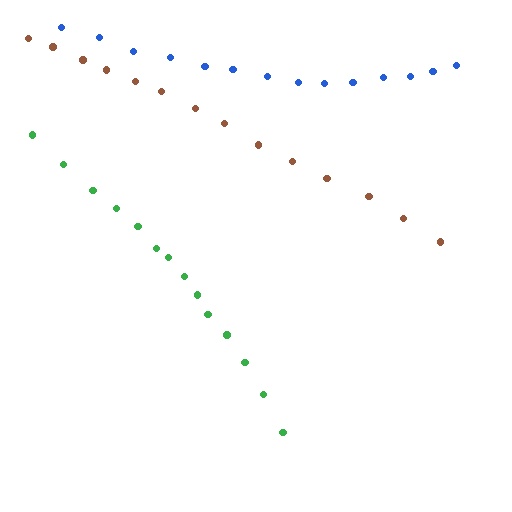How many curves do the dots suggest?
There are 3 distinct paths.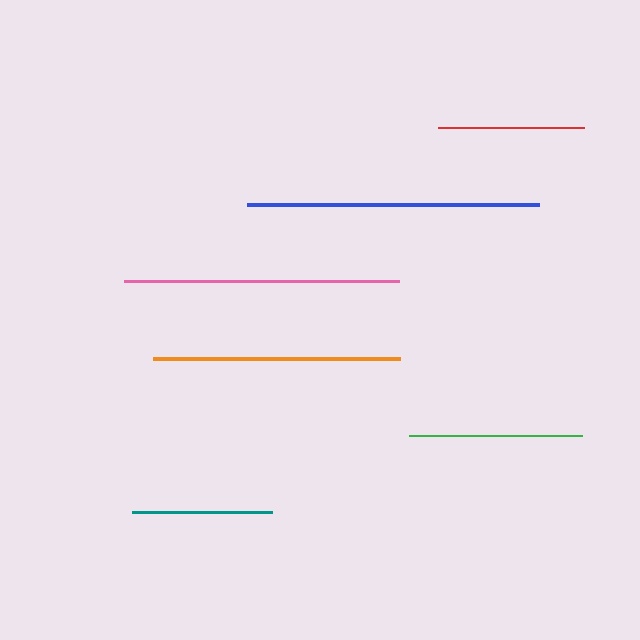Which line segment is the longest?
The blue line is the longest at approximately 291 pixels.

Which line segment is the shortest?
The teal line is the shortest at approximately 140 pixels.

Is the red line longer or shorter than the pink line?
The pink line is longer than the red line.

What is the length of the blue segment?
The blue segment is approximately 291 pixels long.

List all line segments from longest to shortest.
From longest to shortest: blue, pink, orange, green, red, teal.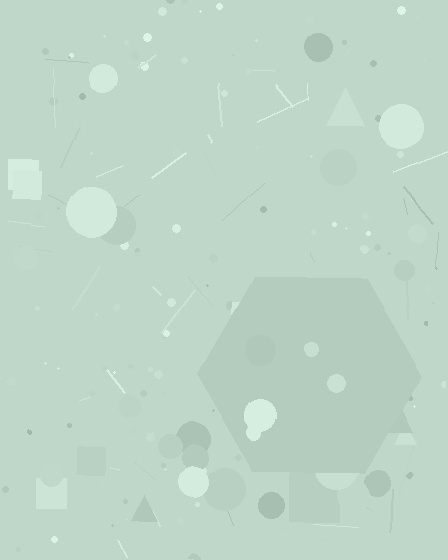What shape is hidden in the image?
A hexagon is hidden in the image.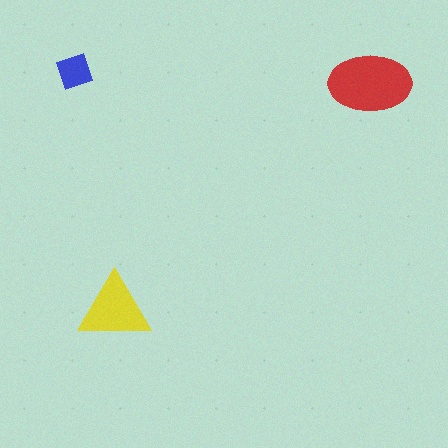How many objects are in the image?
There are 3 objects in the image.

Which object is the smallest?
The blue diamond.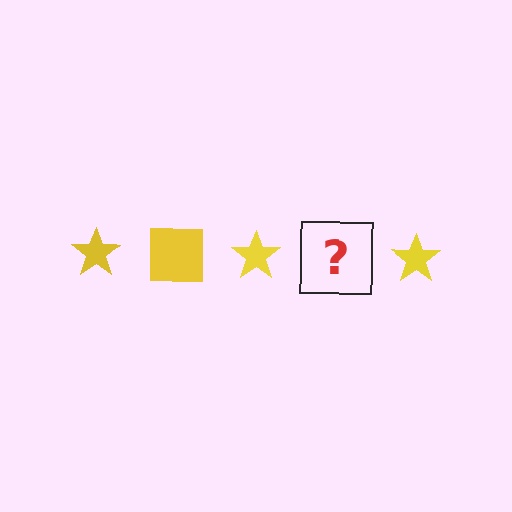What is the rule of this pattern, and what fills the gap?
The rule is that the pattern cycles through star, square shapes in yellow. The gap should be filled with a yellow square.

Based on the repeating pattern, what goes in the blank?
The blank should be a yellow square.